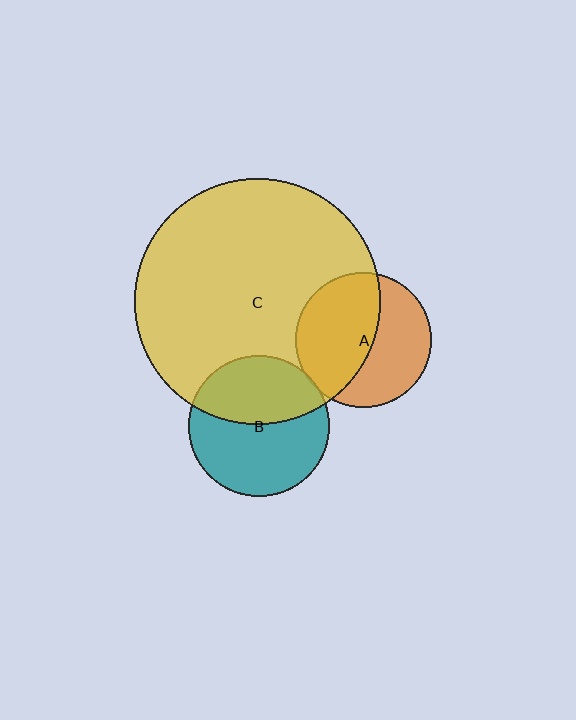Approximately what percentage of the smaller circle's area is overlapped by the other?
Approximately 45%.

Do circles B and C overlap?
Yes.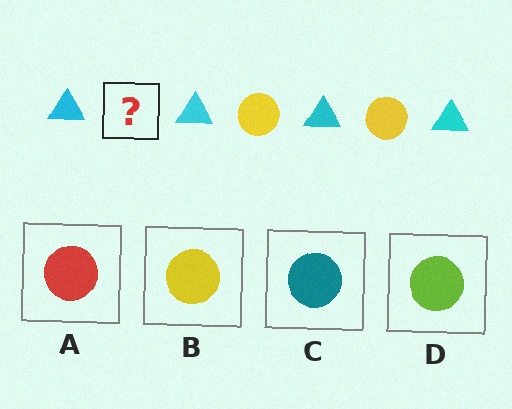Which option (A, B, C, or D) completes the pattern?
B.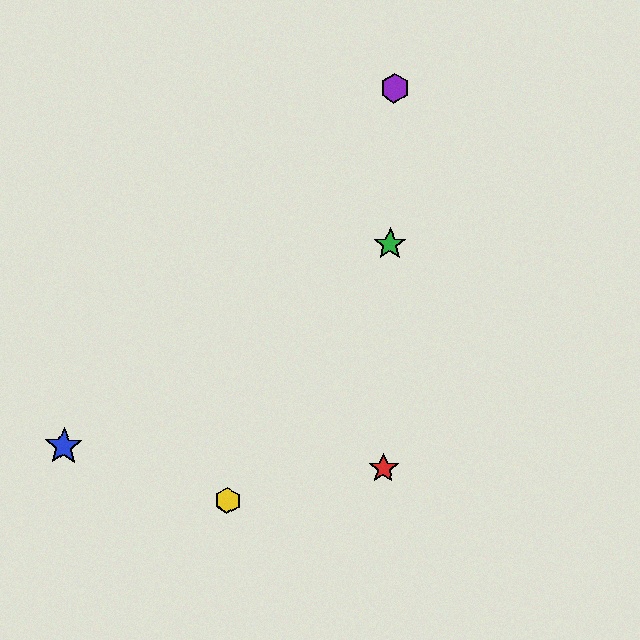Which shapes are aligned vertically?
The red star, the green star, the purple hexagon are aligned vertically.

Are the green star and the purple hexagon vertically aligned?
Yes, both are at x≈390.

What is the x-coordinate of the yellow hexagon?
The yellow hexagon is at x≈227.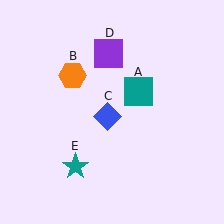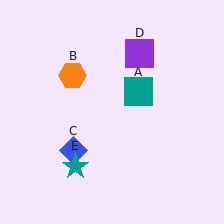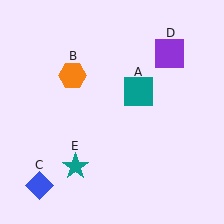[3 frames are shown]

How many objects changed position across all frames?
2 objects changed position: blue diamond (object C), purple square (object D).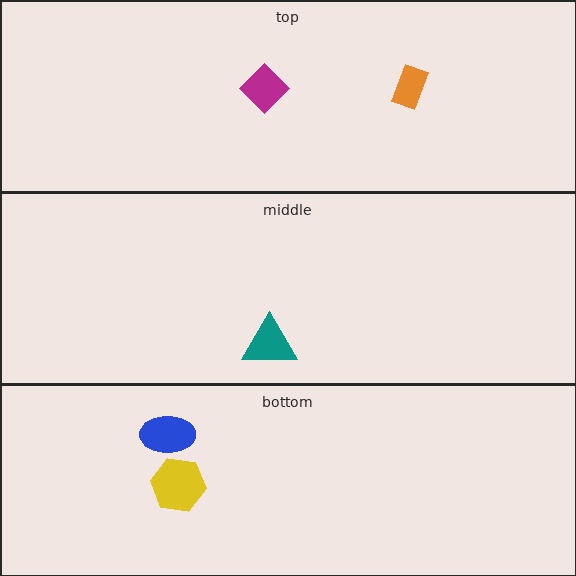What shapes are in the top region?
The orange rectangle, the magenta diamond.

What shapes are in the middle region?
The teal triangle.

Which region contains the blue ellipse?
The bottom region.